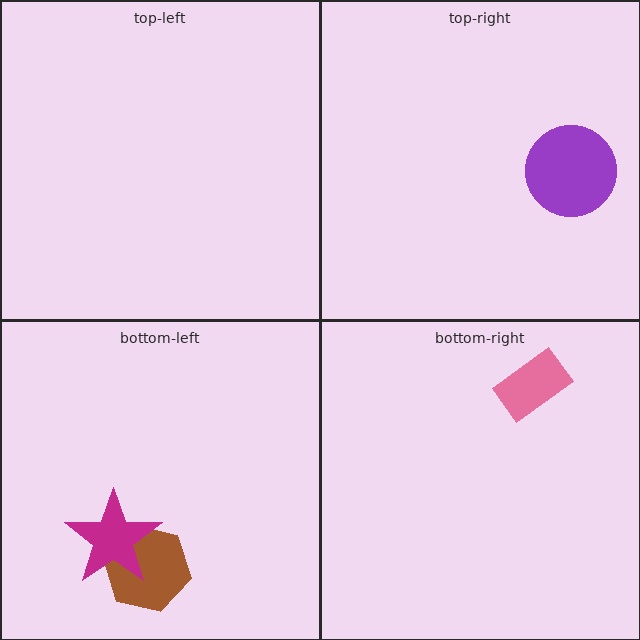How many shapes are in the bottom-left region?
2.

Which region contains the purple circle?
The top-right region.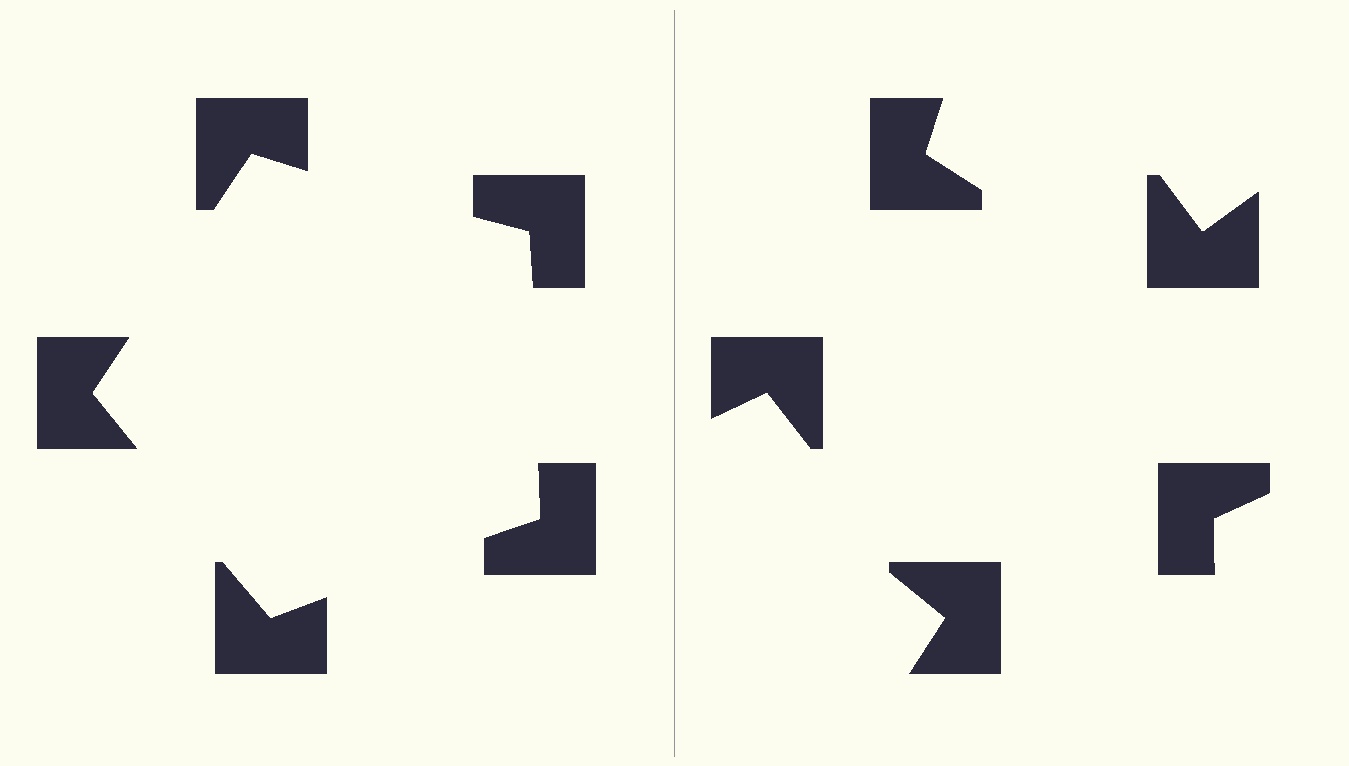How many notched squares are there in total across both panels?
10 — 5 on each side.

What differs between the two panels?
The notched squares are positioned identically on both sides; only the wedge orientations differ. On the left they align to a pentagon; on the right they are misaligned.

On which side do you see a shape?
An illusory pentagon appears on the left side. On the right side the wedge cuts are rotated, so no coherent shape forms.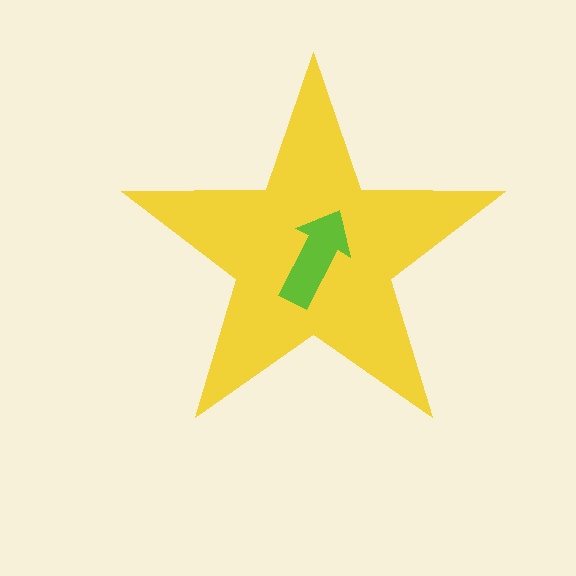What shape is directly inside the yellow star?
The lime arrow.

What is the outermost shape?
The yellow star.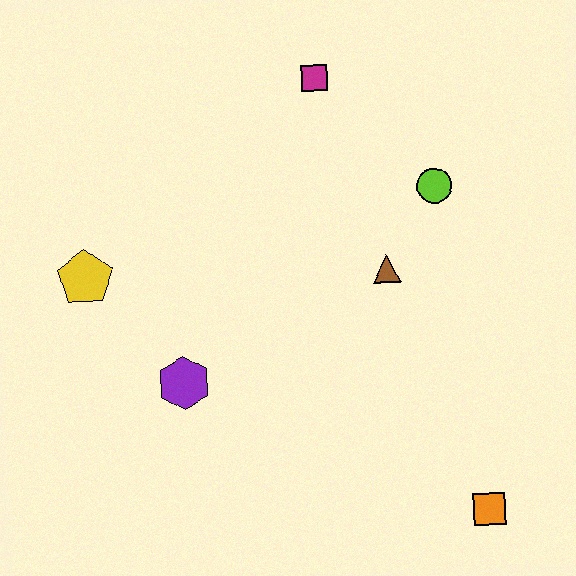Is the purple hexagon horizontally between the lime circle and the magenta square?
No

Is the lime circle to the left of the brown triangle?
No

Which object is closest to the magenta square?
The lime circle is closest to the magenta square.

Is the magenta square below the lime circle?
No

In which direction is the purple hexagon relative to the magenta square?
The purple hexagon is below the magenta square.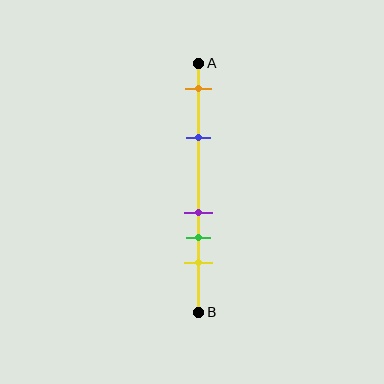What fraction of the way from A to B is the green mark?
The green mark is approximately 70% (0.7) of the way from A to B.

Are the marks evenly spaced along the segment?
No, the marks are not evenly spaced.